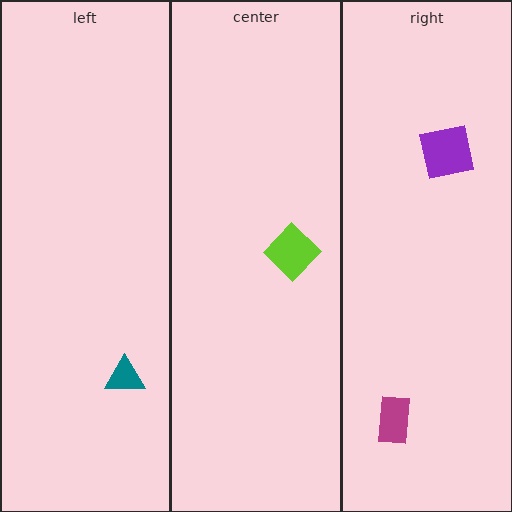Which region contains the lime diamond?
The center region.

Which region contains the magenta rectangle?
The right region.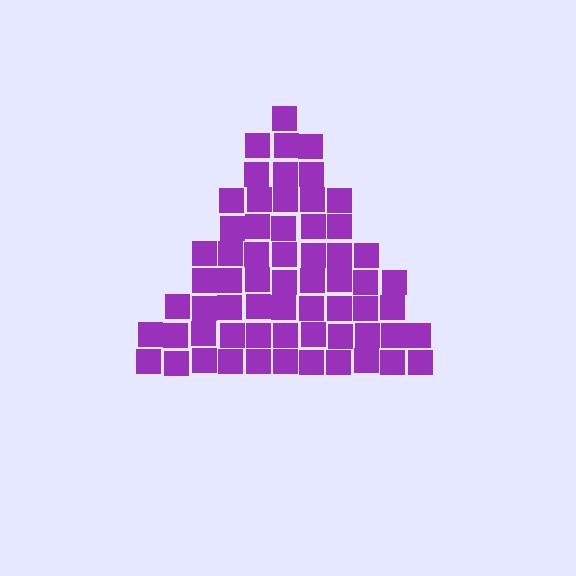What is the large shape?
The large shape is a triangle.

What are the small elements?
The small elements are squares.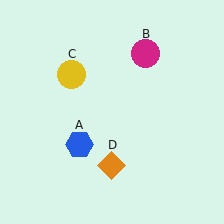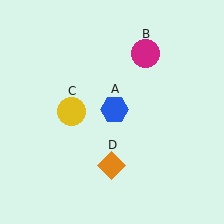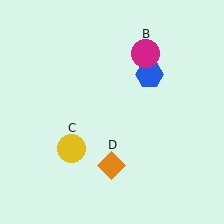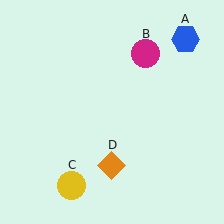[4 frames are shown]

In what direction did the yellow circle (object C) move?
The yellow circle (object C) moved down.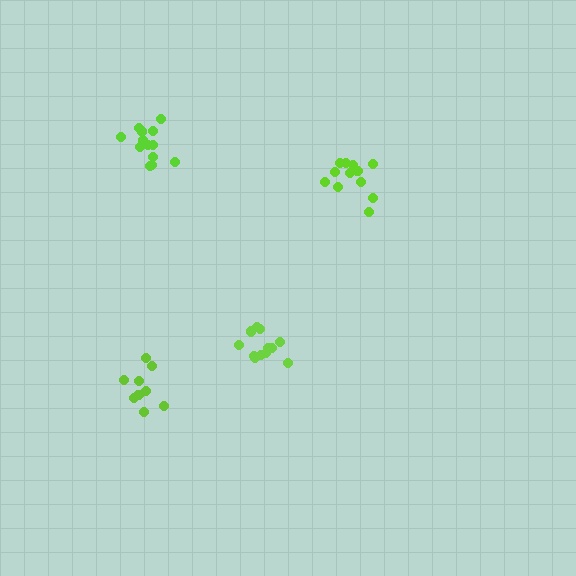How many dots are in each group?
Group 1: 12 dots, Group 2: 9 dots, Group 3: 13 dots, Group 4: 12 dots (46 total).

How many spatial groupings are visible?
There are 4 spatial groupings.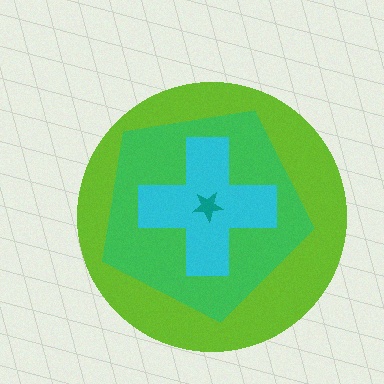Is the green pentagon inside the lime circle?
Yes.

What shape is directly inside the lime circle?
The green pentagon.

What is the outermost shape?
The lime circle.